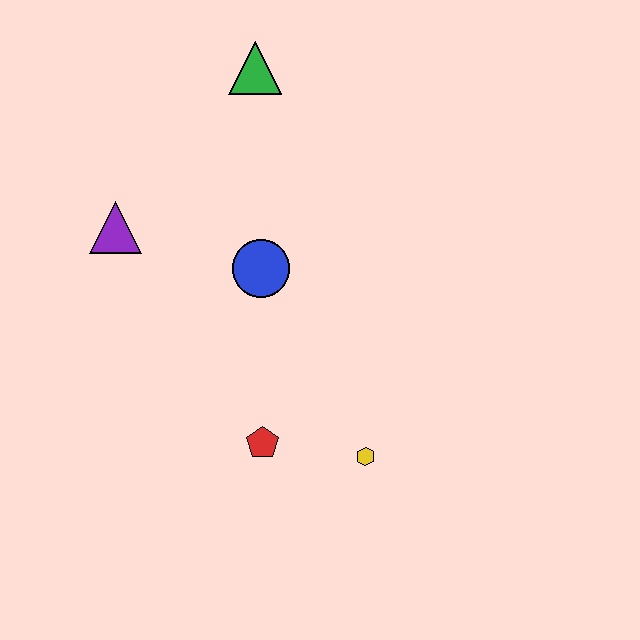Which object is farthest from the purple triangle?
The yellow hexagon is farthest from the purple triangle.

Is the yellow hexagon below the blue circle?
Yes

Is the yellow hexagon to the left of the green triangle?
No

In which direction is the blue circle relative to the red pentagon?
The blue circle is above the red pentagon.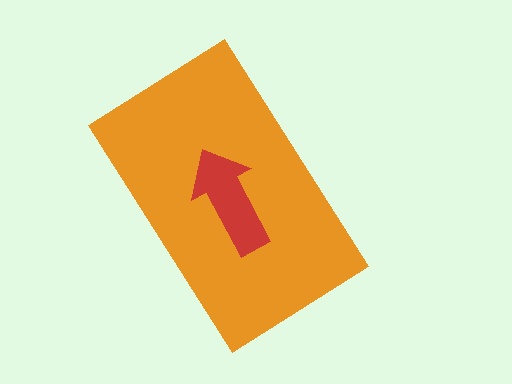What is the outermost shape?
The orange rectangle.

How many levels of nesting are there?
2.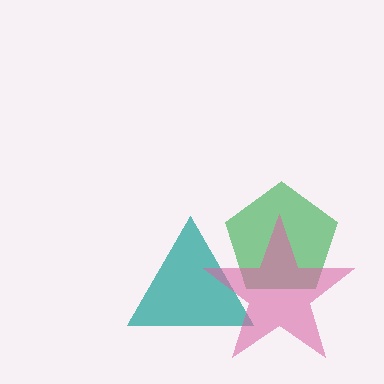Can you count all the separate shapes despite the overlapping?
Yes, there are 3 separate shapes.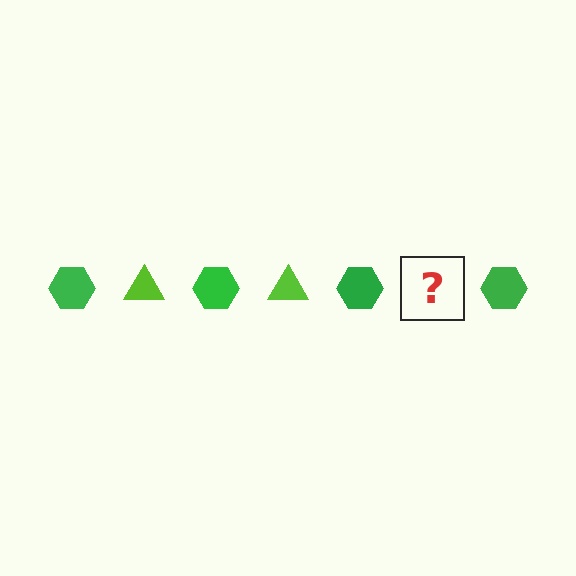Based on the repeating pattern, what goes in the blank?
The blank should be a lime triangle.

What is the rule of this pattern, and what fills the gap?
The rule is that the pattern alternates between green hexagon and lime triangle. The gap should be filled with a lime triangle.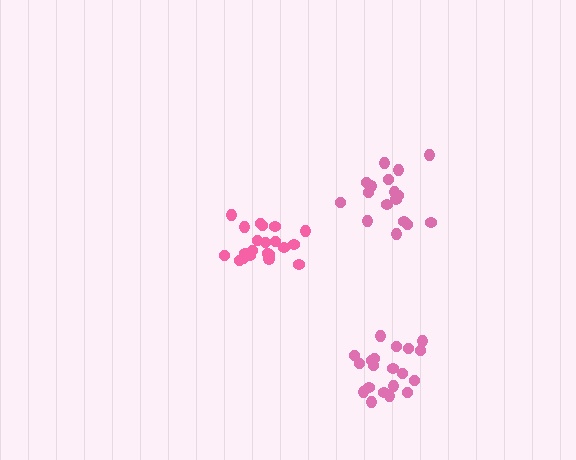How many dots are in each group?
Group 1: 21 dots, Group 2: 17 dots, Group 3: 20 dots (58 total).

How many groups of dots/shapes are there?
There are 3 groups.